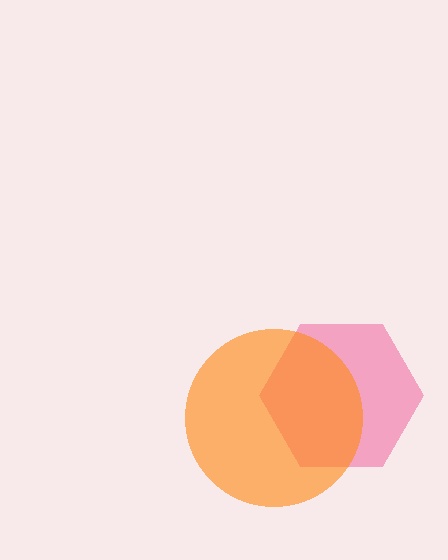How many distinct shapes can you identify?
There are 2 distinct shapes: a pink hexagon, an orange circle.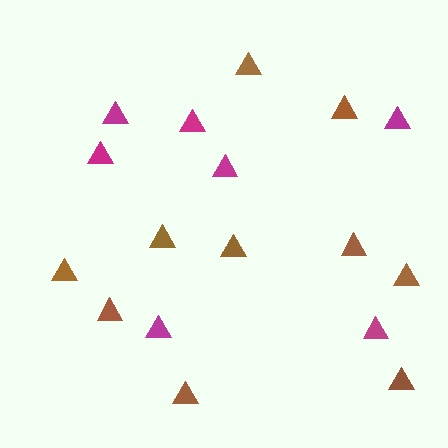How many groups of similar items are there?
There are 2 groups: one group of magenta triangles (7) and one group of brown triangles (10).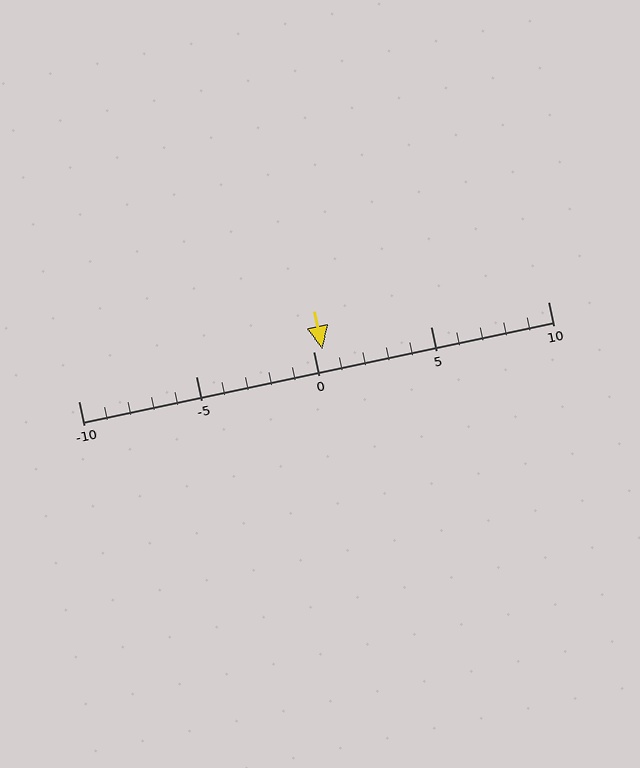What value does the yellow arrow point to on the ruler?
The yellow arrow points to approximately 0.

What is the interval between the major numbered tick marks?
The major tick marks are spaced 5 units apart.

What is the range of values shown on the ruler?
The ruler shows values from -10 to 10.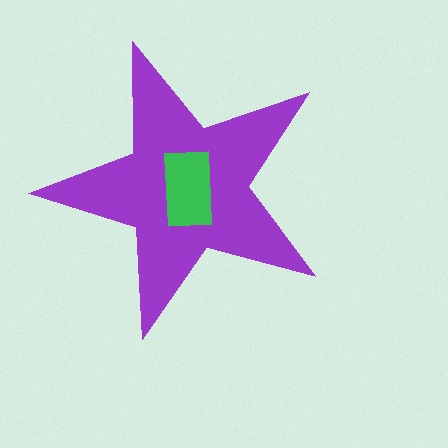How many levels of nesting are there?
2.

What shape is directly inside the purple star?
The green rectangle.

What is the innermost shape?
The green rectangle.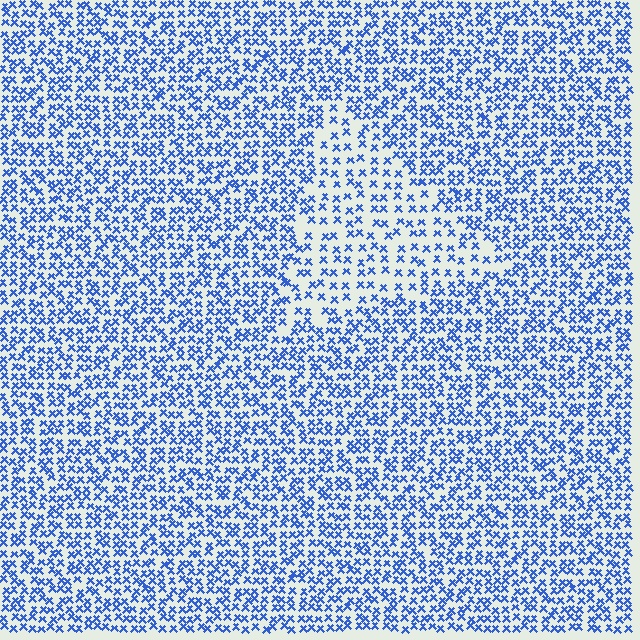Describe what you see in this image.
The image contains small blue elements arranged at two different densities. A triangle-shaped region is visible where the elements are less densely packed than the surrounding area.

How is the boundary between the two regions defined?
The boundary is defined by a change in element density (approximately 1.9x ratio). All elements are the same color, size, and shape.